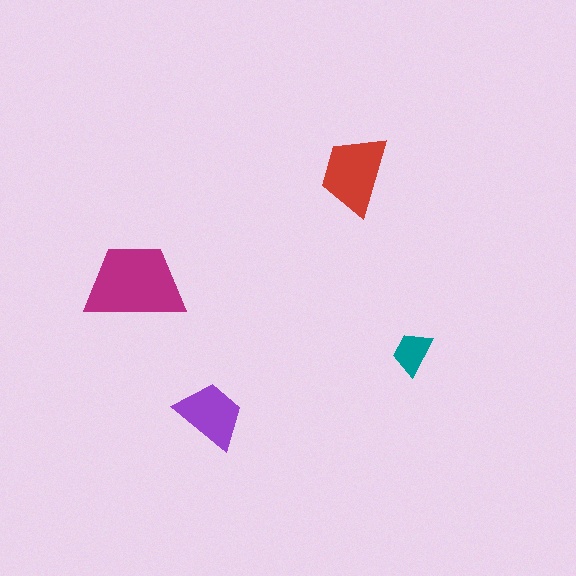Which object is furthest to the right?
The teal trapezoid is rightmost.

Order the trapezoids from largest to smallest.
the magenta one, the red one, the purple one, the teal one.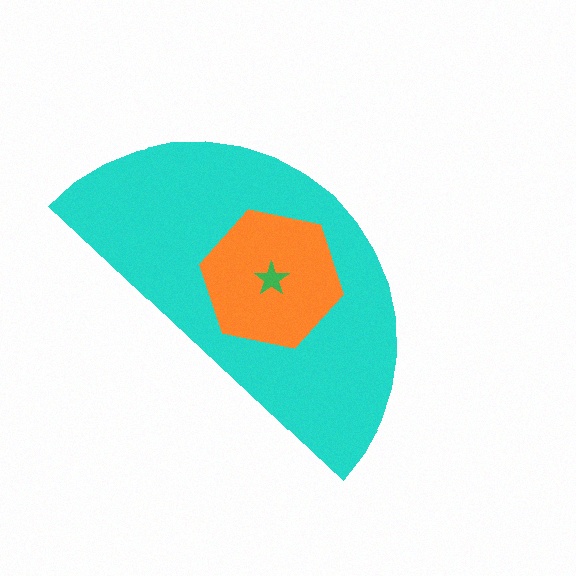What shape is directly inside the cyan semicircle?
The orange hexagon.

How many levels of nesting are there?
3.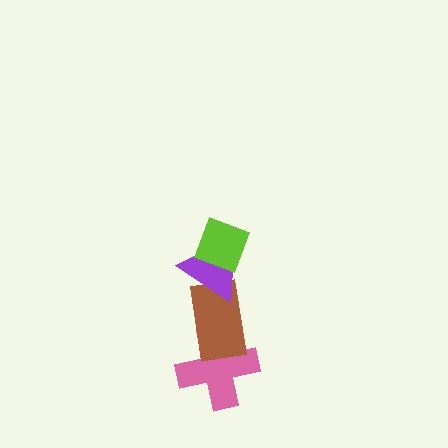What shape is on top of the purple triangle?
The lime diamond is on top of the purple triangle.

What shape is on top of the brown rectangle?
The purple triangle is on top of the brown rectangle.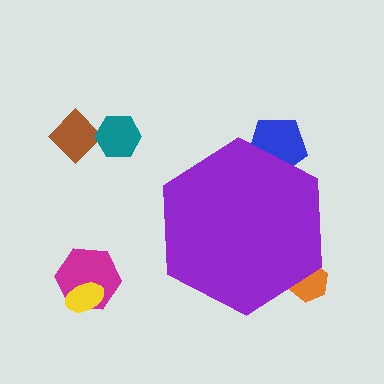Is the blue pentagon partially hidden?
Yes, the blue pentagon is partially hidden behind the purple hexagon.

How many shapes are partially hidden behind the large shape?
2 shapes are partially hidden.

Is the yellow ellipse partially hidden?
No, the yellow ellipse is fully visible.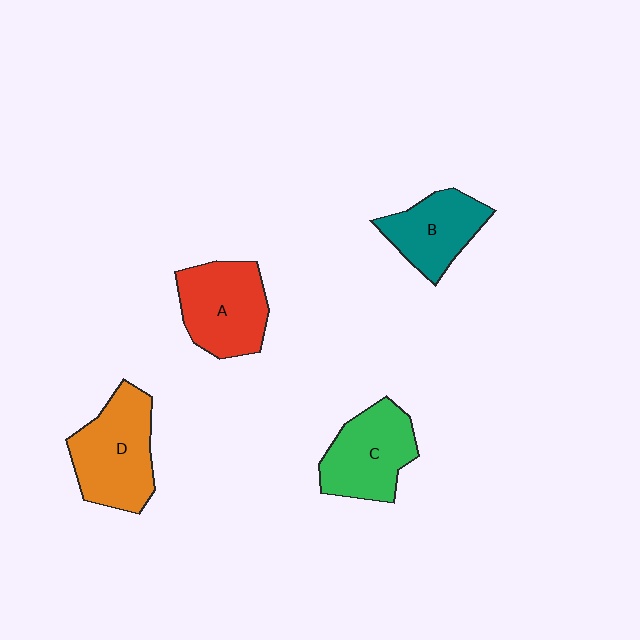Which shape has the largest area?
Shape D (orange).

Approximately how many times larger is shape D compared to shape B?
Approximately 1.3 times.